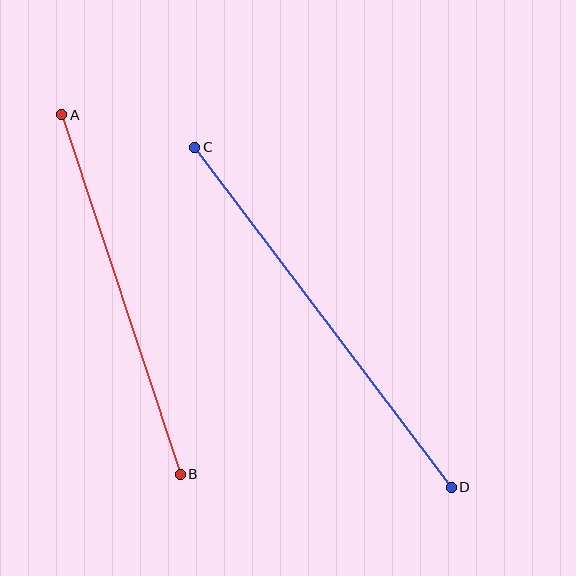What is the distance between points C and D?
The distance is approximately 426 pixels.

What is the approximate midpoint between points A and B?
The midpoint is at approximately (121, 294) pixels.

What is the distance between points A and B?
The distance is approximately 379 pixels.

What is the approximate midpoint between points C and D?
The midpoint is at approximately (323, 317) pixels.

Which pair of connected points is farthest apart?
Points C and D are farthest apart.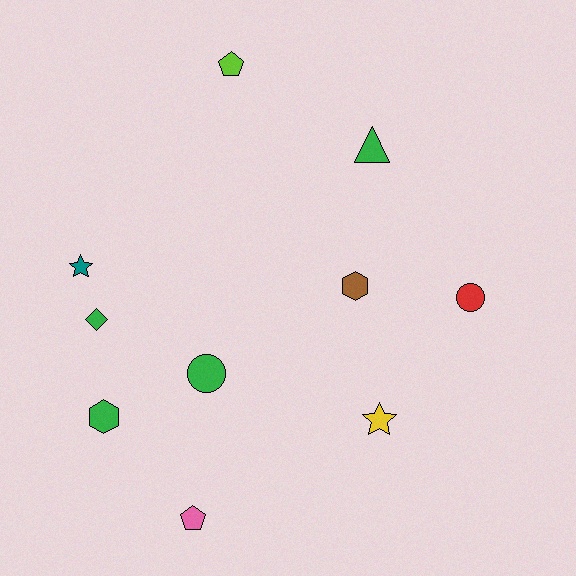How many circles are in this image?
There are 2 circles.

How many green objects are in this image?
There are 4 green objects.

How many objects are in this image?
There are 10 objects.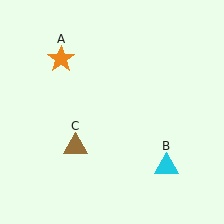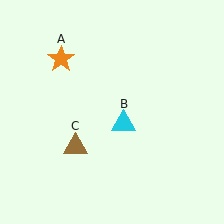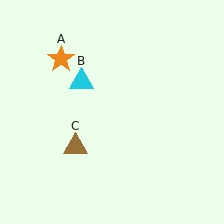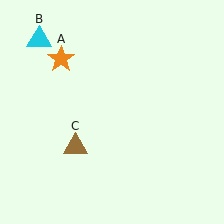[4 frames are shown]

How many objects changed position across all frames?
1 object changed position: cyan triangle (object B).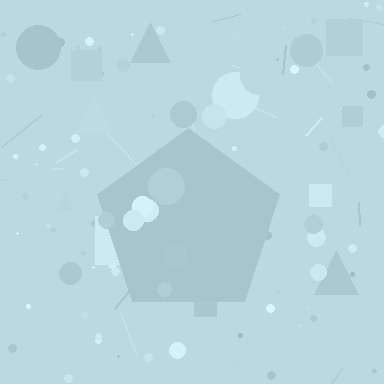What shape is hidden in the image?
A pentagon is hidden in the image.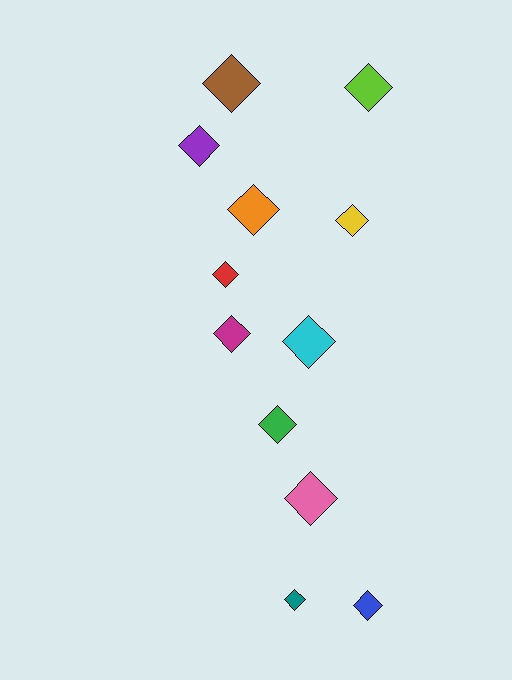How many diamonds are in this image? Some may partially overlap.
There are 12 diamonds.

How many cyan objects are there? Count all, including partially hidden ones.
There is 1 cyan object.